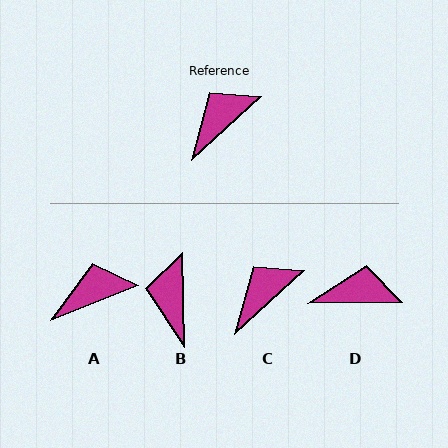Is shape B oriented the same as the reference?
No, it is off by about 48 degrees.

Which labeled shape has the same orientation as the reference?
C.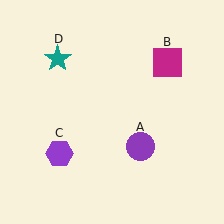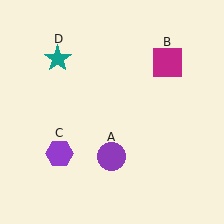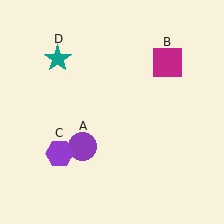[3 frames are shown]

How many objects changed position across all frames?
1 object changed position: purple circle (object A).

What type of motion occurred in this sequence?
The purple circle (object A) rotated clockwise around the center of the scene.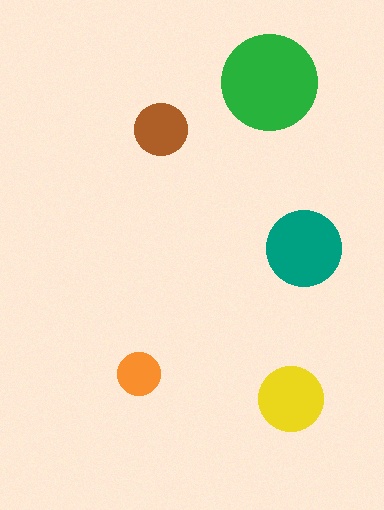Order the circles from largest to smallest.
the green one, the teal one, the yellow one, the brown one, the orange one.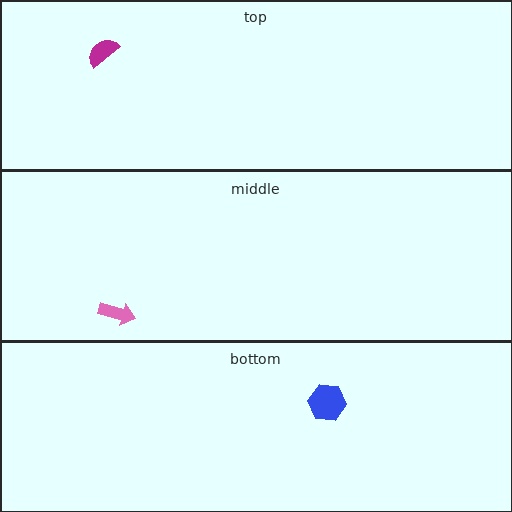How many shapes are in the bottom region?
1.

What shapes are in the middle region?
The pink arrow.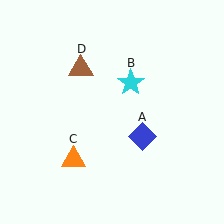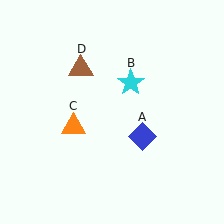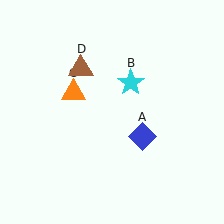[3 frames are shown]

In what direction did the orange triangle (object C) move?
The orange triangle (object C) moved up.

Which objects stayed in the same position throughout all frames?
Blue diamond (object A) and cyan star (object B) and brown triangle (object D) remained stationary.